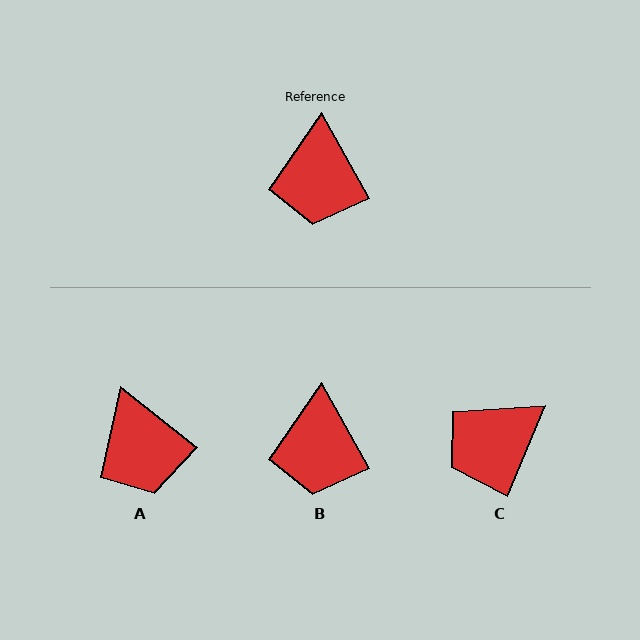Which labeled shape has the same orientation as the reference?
B.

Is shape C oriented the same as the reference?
No, it is off by about 52 degrees.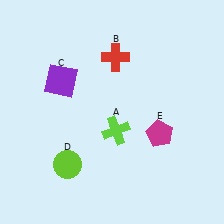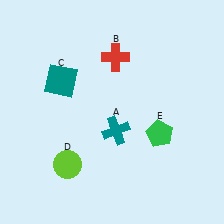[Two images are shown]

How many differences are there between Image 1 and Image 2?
There are 3 differences between the two images.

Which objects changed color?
A changed from lime to teal. C changed from purple to teal. E changed from magenta to green.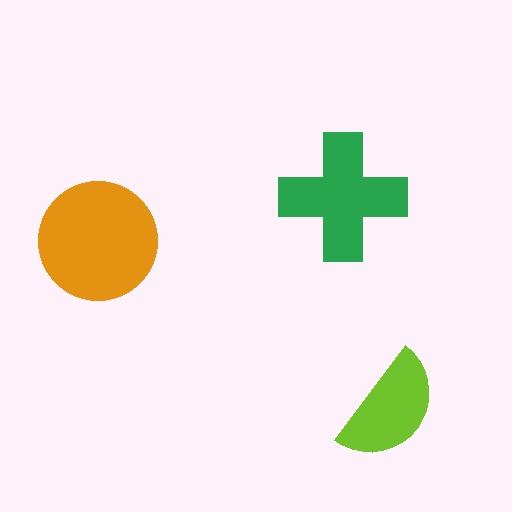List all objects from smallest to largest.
The lime semicircle, the green cross, the orange circle.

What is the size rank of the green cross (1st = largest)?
2nd.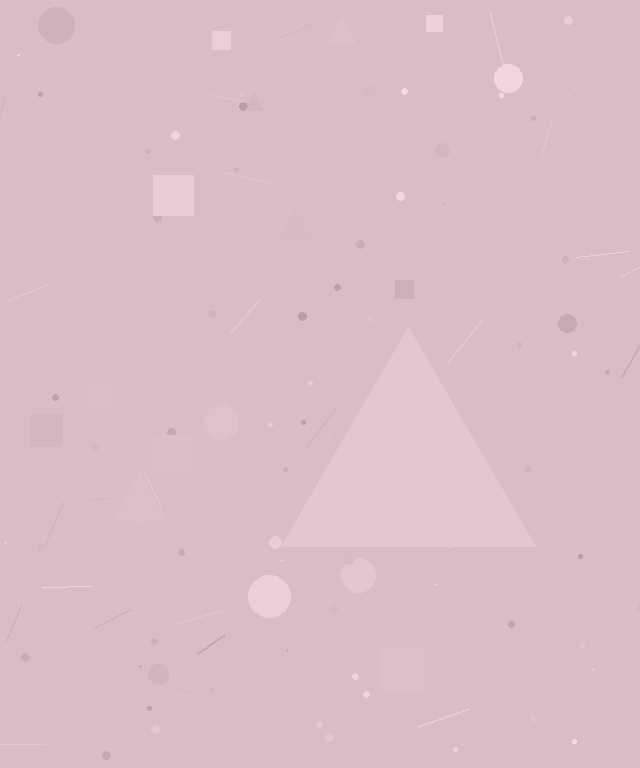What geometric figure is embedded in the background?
A triangle is embedded in the background.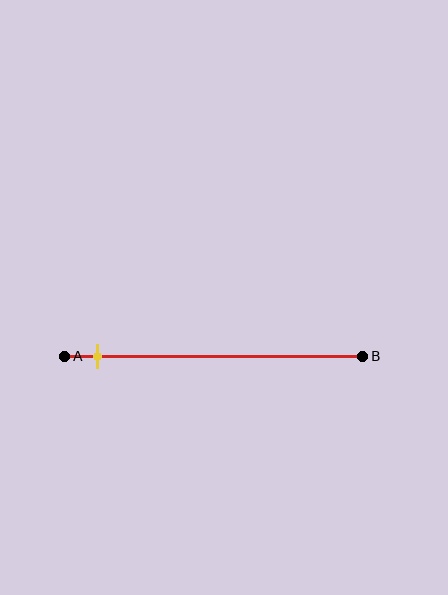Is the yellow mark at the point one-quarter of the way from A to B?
No, the mark is at about 10% from A, not at the 25% one-quarter point.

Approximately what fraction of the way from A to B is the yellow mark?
The yellow mark is approximately 10% of the way from A to B.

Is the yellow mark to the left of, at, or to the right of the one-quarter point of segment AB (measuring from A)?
The yellow mark is to the left of the one-quarter point of segment AB.